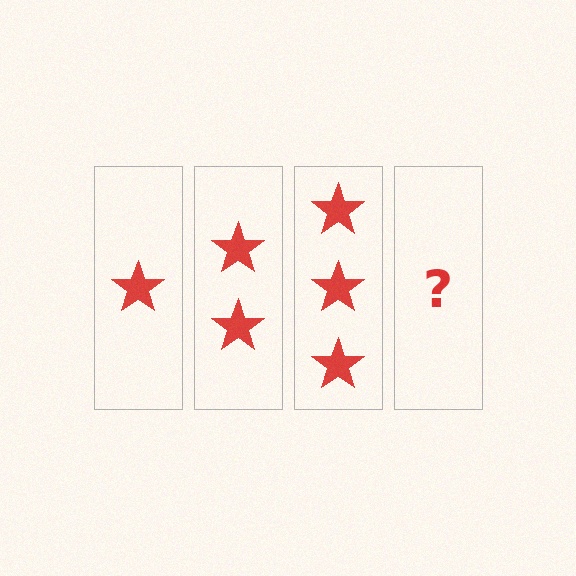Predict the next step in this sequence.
The next step is 4 stars.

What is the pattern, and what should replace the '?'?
The pattern is that each step adds one more star. The '?' should be 4 stars.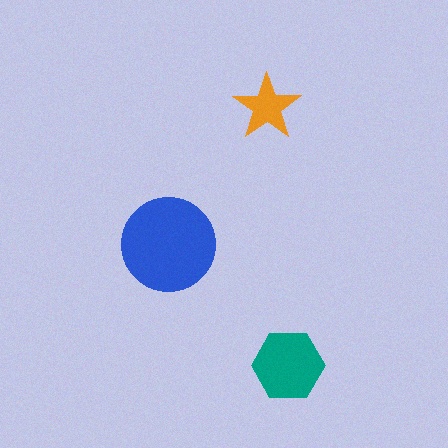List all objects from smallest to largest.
The orange star, the teal hexagon, the blue circle.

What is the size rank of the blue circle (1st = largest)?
1st.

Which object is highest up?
The orange star is topmost.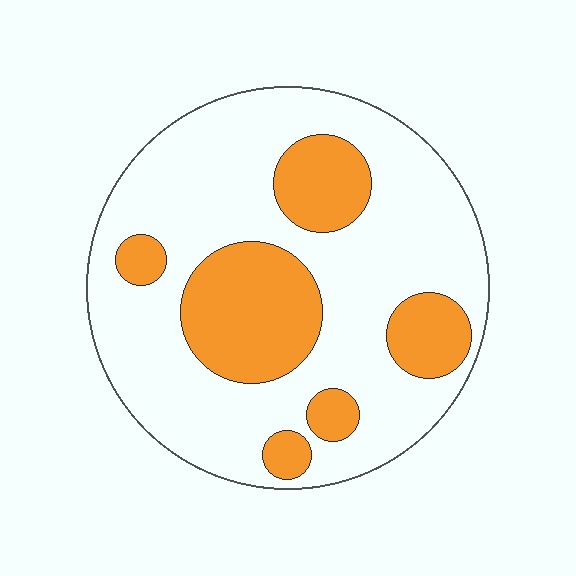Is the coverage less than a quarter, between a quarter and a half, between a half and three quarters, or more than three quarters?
Between a quarter and a half.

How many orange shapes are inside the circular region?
6.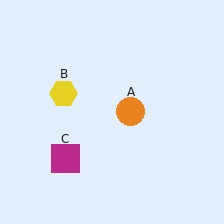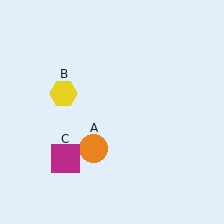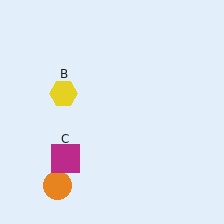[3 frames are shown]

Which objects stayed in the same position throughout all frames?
Yellow hexagon (object B) and magenta square (object C) remained stationary.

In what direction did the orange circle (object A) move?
The orange circle (object A) moved down and to the left.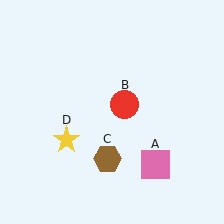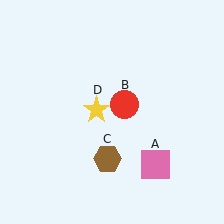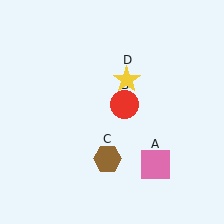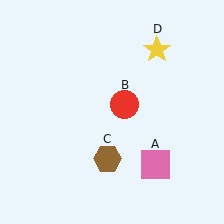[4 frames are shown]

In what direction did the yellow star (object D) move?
The yellow star (object D) moved up and to the right.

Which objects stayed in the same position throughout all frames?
Pink square (object A) and red circle (object B) and brown hexagon (object C) remained stationary.